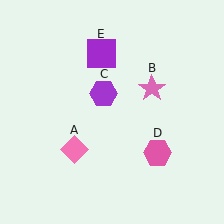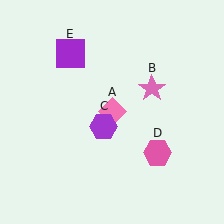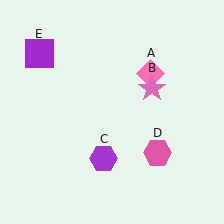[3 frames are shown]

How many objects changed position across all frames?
3 objects changed position: pink diamond (object A), purple hexagon (object C), purple square (object E).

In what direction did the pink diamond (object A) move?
The pink diamond (object A) moved up and to the right.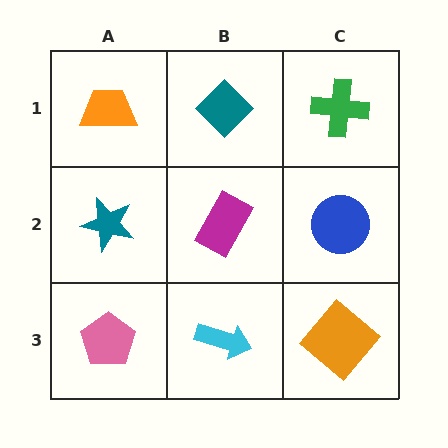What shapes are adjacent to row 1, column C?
A blue circle (row 2, column C), a teal diamond (row 1, column B).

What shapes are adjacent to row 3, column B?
A magenta rectangle (row 2, column B), a pink pentagon (row 3, column A), an orange diamond (row 3, column C).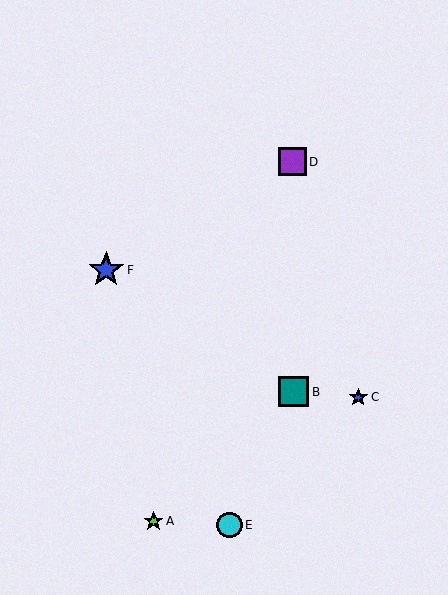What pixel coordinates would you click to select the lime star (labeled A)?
Click at (154, 522) to select the lime star A.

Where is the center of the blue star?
The center of the blue star is at (358, 397).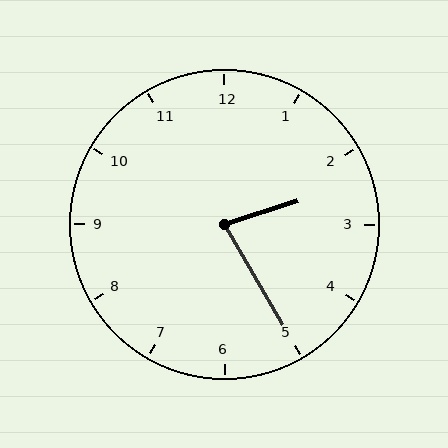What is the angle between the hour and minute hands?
Approximately 78 degrees.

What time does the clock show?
2:25.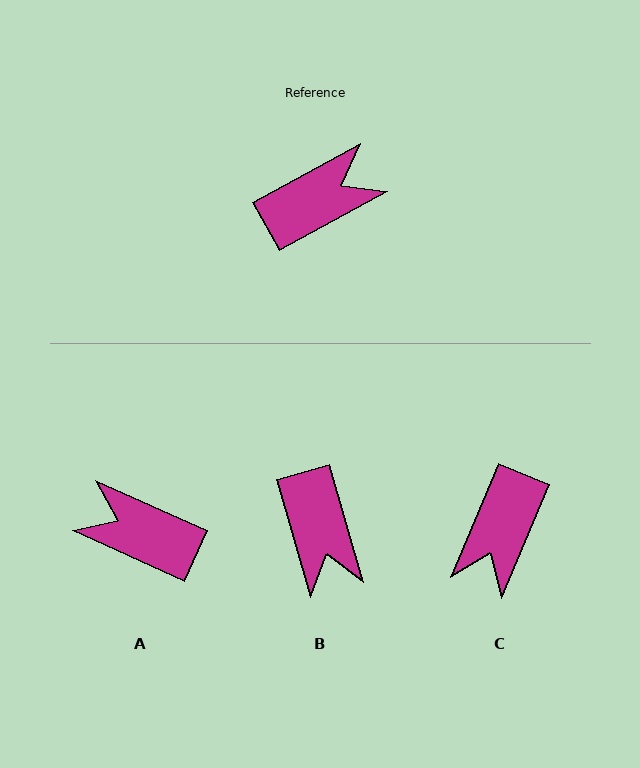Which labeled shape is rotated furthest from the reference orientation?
C, about 142 degrees away.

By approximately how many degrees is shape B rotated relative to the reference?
Approximately 102 degrees clockwise.